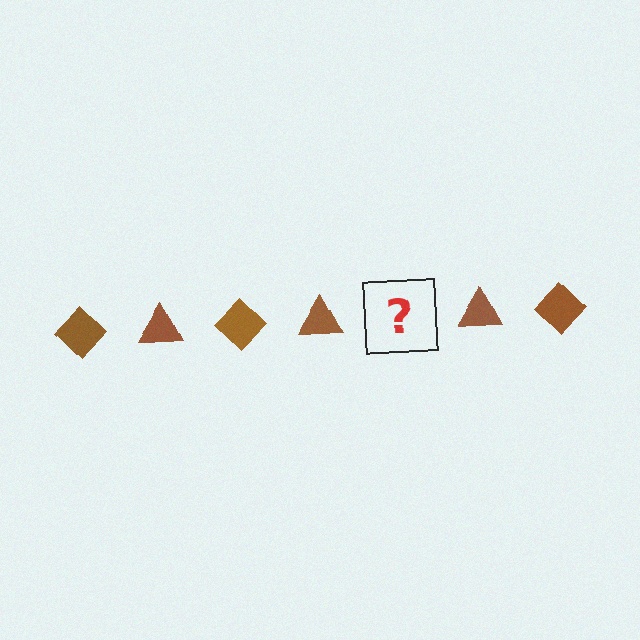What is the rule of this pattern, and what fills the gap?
The rule is that the pattern cycles through diamond, triangle shapes in brown. The gap should be filled with a brown diamond.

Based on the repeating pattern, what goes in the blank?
The blank should be a brown diamond.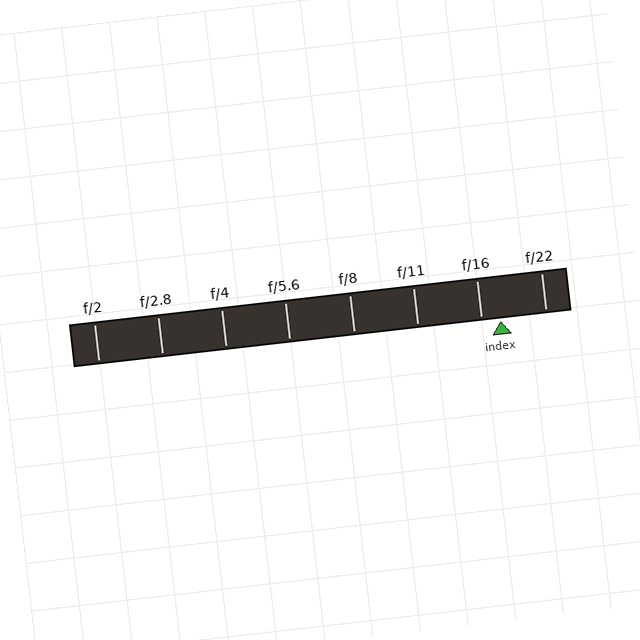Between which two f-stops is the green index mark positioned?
The index mark is between f/16 and f/22.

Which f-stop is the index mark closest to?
The index mark is closest to f/16.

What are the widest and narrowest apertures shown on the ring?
The widest aperture shown is f/2 and the narrowest is f/22.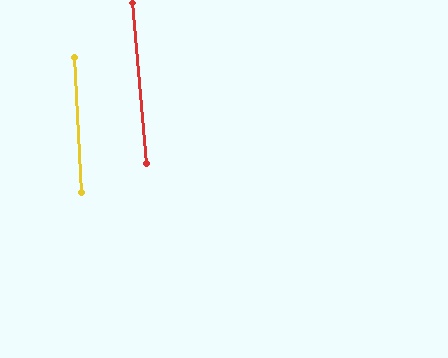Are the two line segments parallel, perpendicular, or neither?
Parallel — their directions differ by only 1.8°.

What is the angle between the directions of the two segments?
Approximately 2 degrees.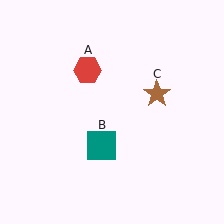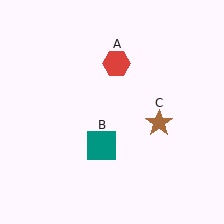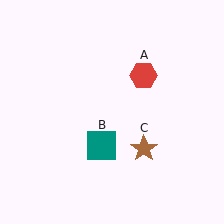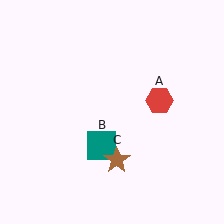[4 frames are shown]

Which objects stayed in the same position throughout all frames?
Teal square (object B) remained stationary.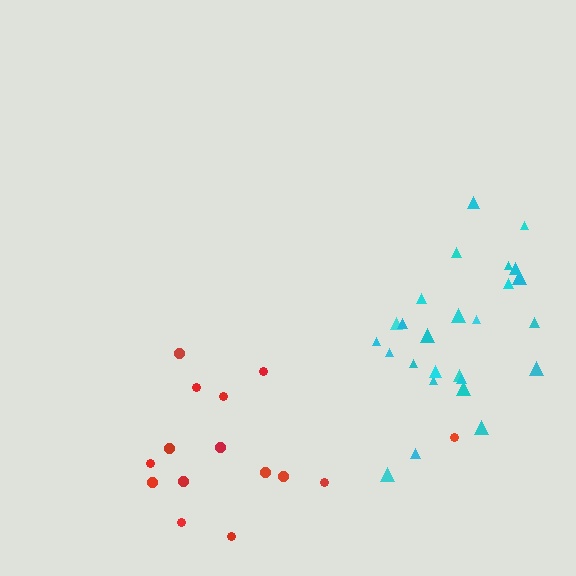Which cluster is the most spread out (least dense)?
Red.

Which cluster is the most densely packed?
Cyan.